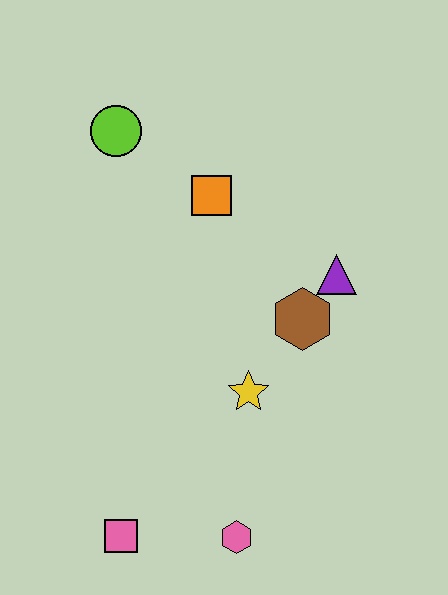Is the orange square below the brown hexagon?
No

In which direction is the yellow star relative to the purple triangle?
The yellow star is below the purple triangle.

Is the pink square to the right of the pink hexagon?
No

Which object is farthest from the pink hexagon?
The lime circle is farthest from the pink hexagon.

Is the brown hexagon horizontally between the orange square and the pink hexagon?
No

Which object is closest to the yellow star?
The brown hexagon is closest to the yellow star.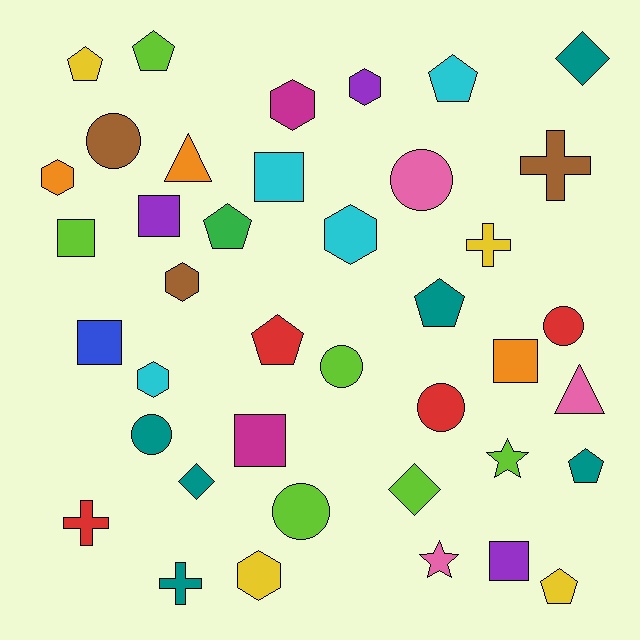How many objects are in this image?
There are 40 objects.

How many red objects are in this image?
There are 4 red objects.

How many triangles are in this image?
There are 2 triangles.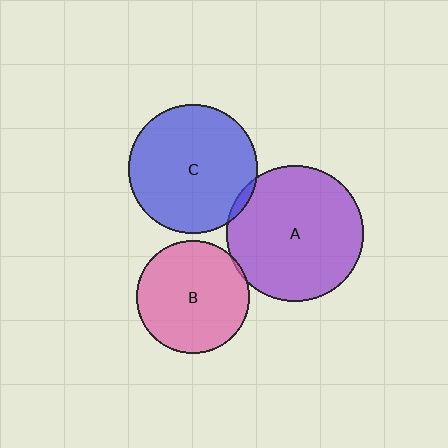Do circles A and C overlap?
Yes.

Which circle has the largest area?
Circle A (purple).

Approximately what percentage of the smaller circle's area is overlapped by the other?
Approximately 5%.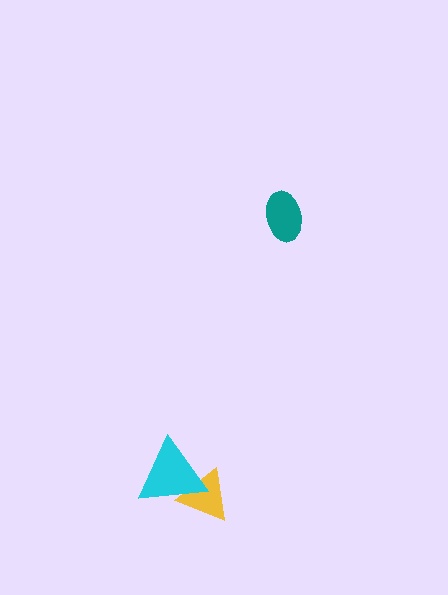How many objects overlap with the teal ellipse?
0 objects overlap with the teal ellipse.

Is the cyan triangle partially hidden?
No, no other shape covers it.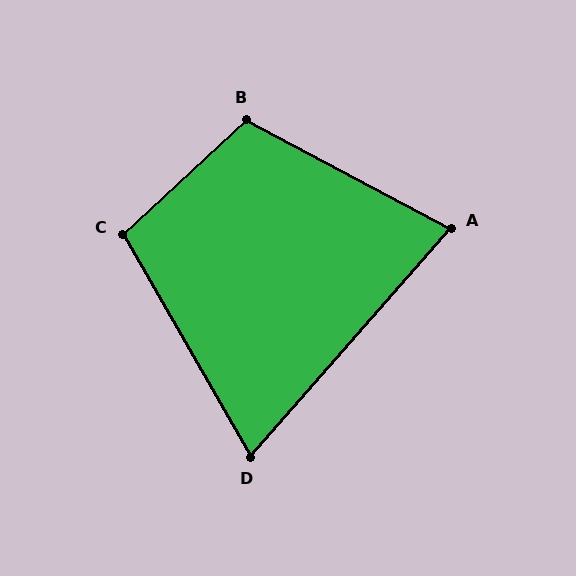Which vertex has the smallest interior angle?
D, at approximately 71 degrees.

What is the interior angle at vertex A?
Approximately 77 degrees (acute).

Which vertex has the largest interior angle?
B, at approximately 109 degrees.